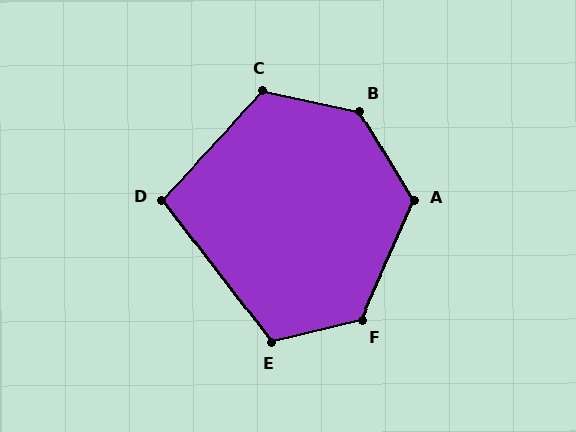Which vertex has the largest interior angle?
B, at approximately 133 degrees.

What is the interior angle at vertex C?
Approximately 121 degrees (obtuse).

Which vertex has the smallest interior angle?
D, at approximately 99 degrees.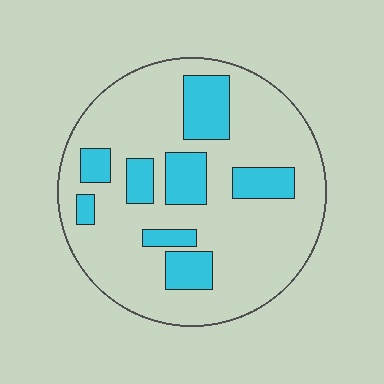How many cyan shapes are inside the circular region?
8.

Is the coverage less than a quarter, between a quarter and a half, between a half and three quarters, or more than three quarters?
Less than a quarter.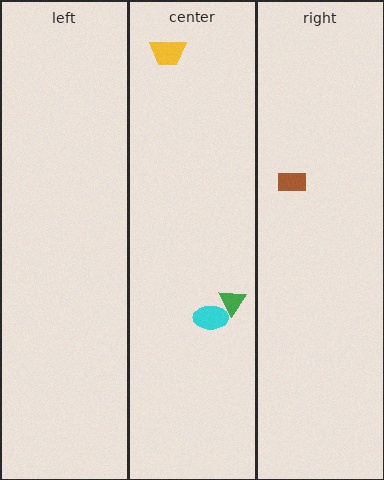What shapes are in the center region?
The yellow trapezoid, the green triangle, the cyan ellipse.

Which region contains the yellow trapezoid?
The center region.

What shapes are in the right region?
The brown rectangle.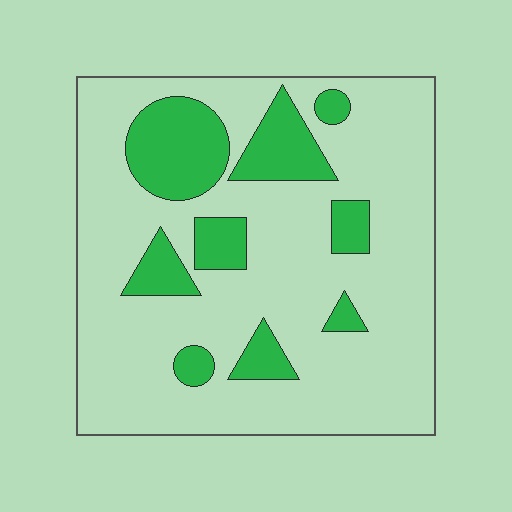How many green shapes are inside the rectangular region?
9.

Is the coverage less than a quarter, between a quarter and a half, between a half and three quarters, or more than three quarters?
Less than a quarter.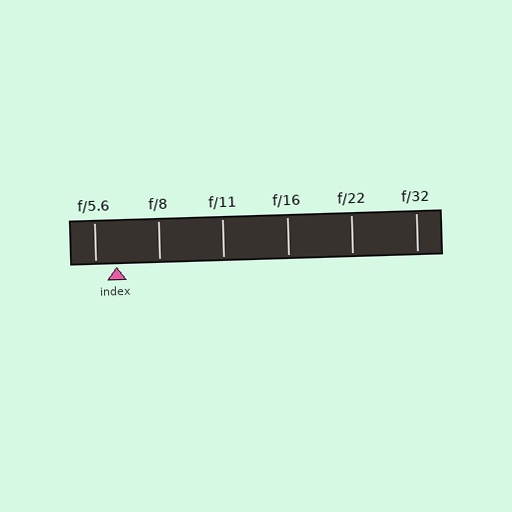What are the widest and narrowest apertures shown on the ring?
The widest aperture shown is f/5.6 and the narrowest is f/32.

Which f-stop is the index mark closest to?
The index mark is closest to f/5.6.